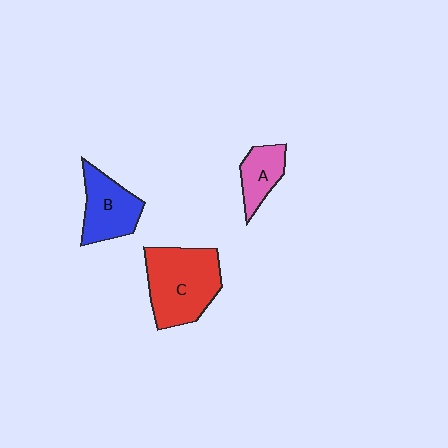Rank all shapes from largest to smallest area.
From largest to smallest: C (red), B (blue), A (pink).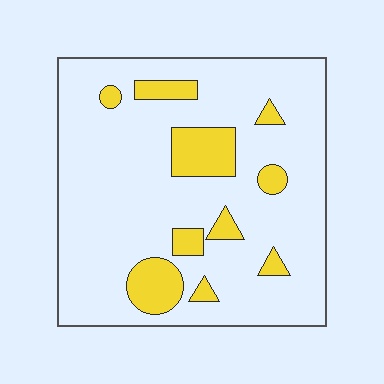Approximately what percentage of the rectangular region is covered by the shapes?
Approximately 15%.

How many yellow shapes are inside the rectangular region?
10.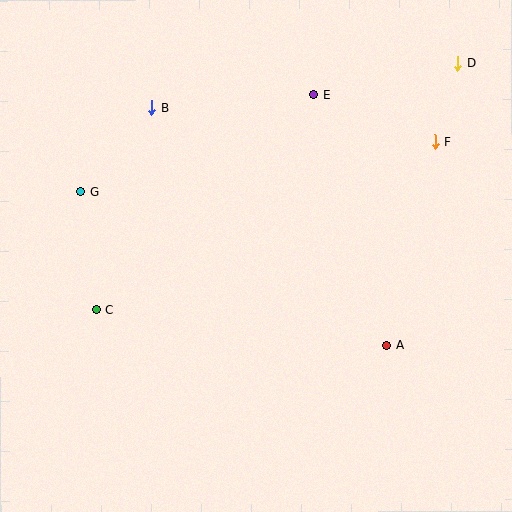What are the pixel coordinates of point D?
Point D is at (458, 63).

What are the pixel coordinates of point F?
Point F is at (435, 142).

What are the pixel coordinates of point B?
Point B is at (152, 108).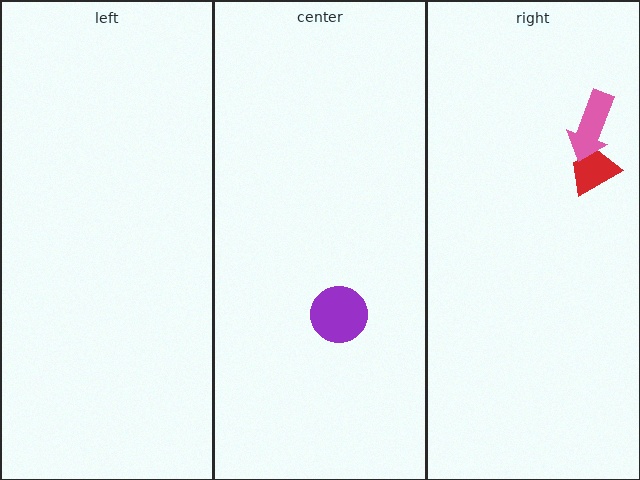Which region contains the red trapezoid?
The right region.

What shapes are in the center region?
The purple circle.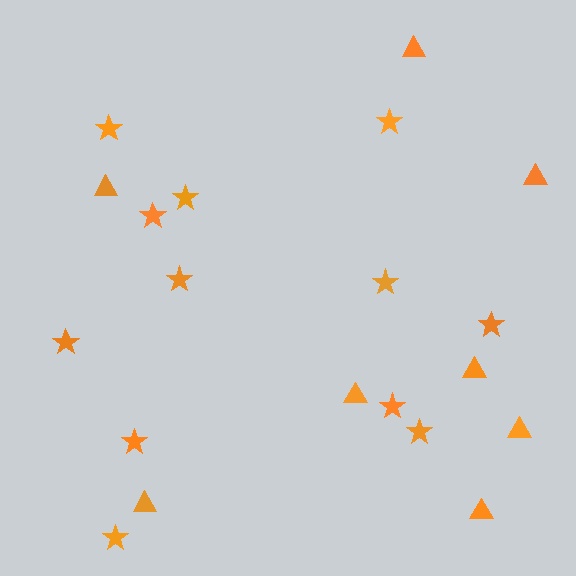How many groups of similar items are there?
There are 2 groups: one group of stars (12) and one group of triangles (8).